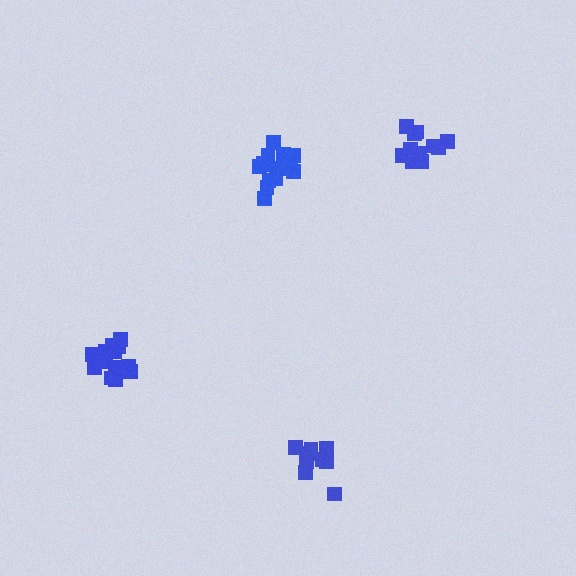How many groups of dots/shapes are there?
There are 4 groups.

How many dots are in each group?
Group 1: 17 dots, Group 2: 14 dots, Group 3: 11 dots, Group 4: 12 dots (54 total).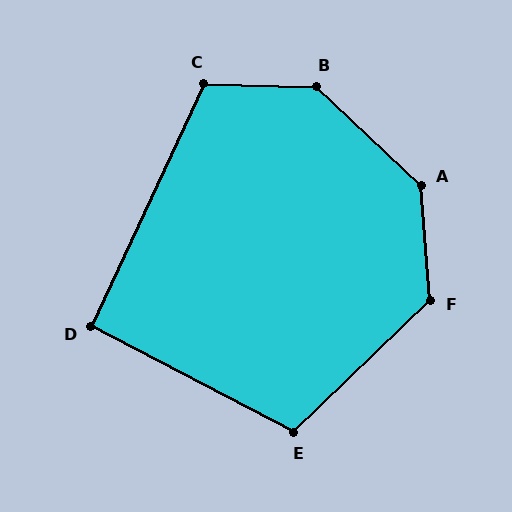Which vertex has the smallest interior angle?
D, at approximately 92 degrees.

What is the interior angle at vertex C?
Approximately 114 degrees (obtuse).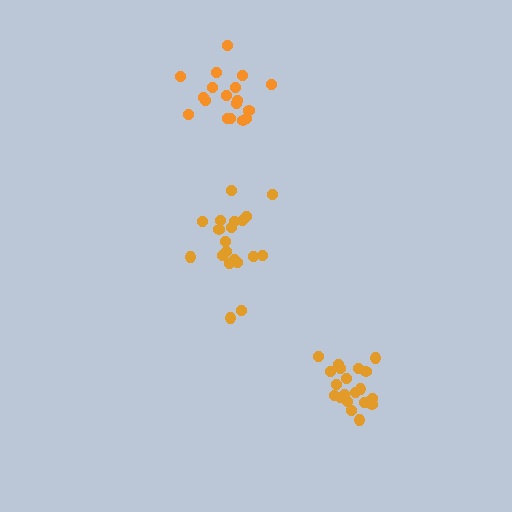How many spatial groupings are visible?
There are 3 spatial groupings.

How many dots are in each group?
Group 1: 20 dots, Group 2: 18 dots, Group 3: 20 dots (58 total).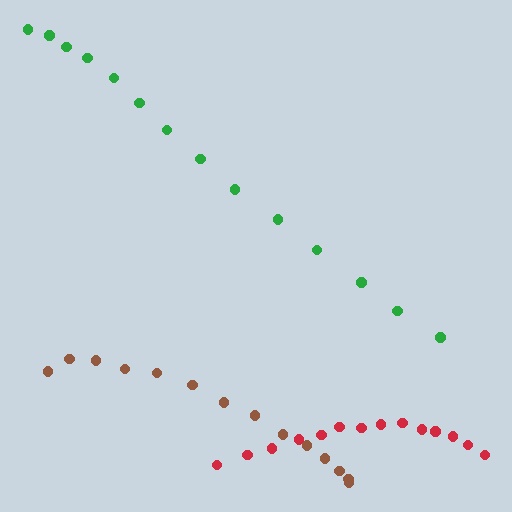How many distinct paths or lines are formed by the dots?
There are 3 distinct paths.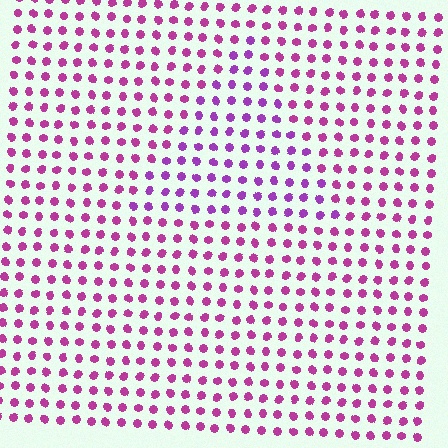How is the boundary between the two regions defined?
The boundary is defined purely by a slight shift in hue (about 27 degrees). Spacing, size, and orientation are identical on both sides.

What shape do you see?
I see a triangle.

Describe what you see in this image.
The image is filled with small magenta elements in a uniform arrangement. A triangle-shaped region is visible where the elements are tinted to a slightly different hue, forming a subtle color boundary.